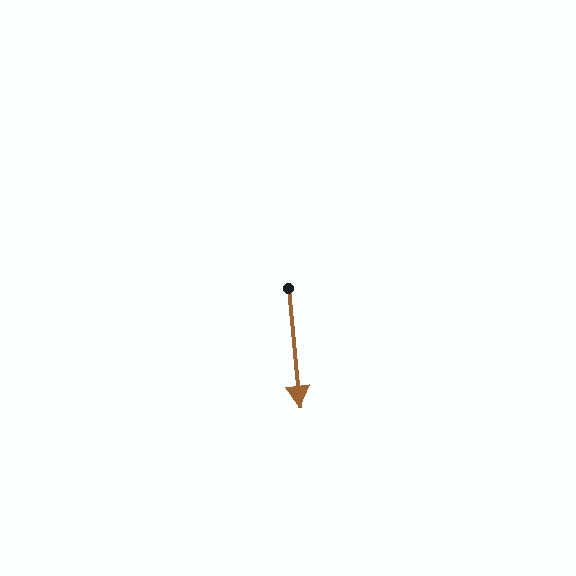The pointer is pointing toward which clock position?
Roughly 6 o'clock.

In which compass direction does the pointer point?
South.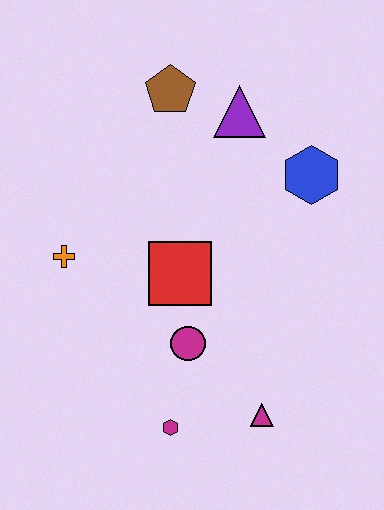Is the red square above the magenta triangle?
Yes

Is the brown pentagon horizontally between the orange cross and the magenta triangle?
Yes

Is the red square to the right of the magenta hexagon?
Yes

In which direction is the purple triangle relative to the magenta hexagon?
The purple triangle is above the magenta hexagon.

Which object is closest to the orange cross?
The red square is closest to the orange cross.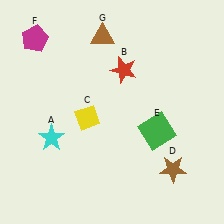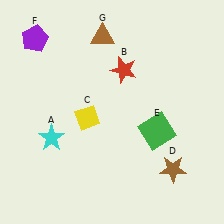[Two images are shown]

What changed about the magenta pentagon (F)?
In Image 1, F is magenta. In Image 2, it changed to purple.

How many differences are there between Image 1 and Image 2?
There is 1 difference between the two images.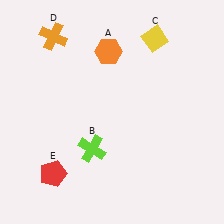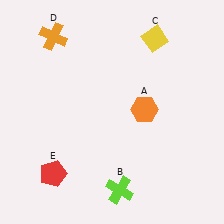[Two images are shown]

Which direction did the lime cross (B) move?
The lime cross (B) moved down.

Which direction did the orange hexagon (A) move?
The orange hexagon (A) moved down.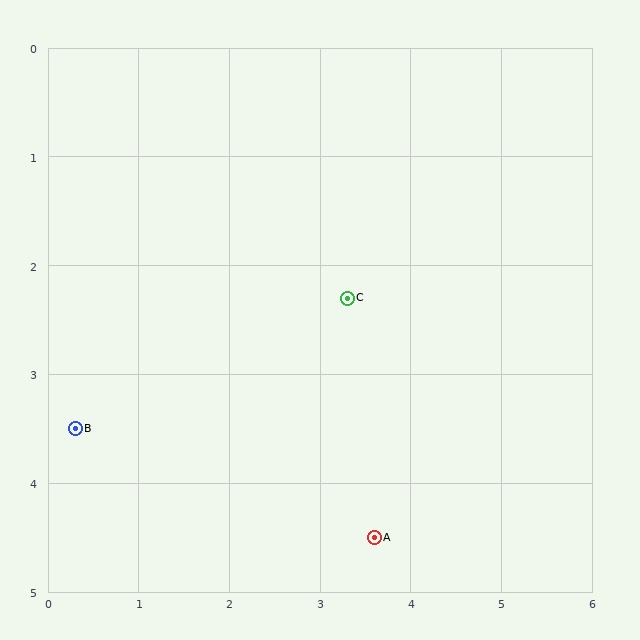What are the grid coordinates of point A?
Point A is at approximately (3.6, 4.5).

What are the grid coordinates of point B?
Point B is at approximately (0.3, 3.5).